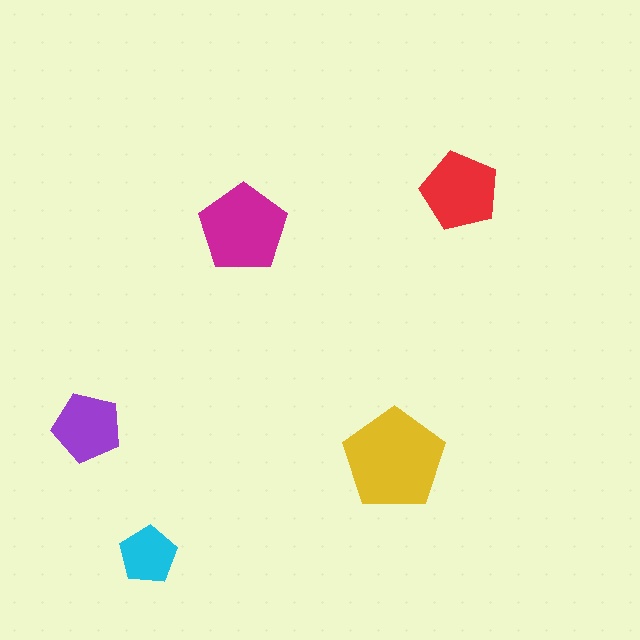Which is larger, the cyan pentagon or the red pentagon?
The red one.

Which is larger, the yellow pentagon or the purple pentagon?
The yellow one.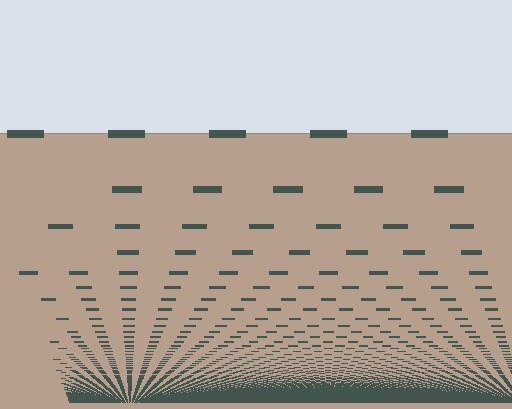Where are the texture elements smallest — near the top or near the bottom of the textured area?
Near the bottom.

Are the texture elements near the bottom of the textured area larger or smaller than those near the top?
Smaller. The gradient is inverted — elements near the bottom are smaller and denser.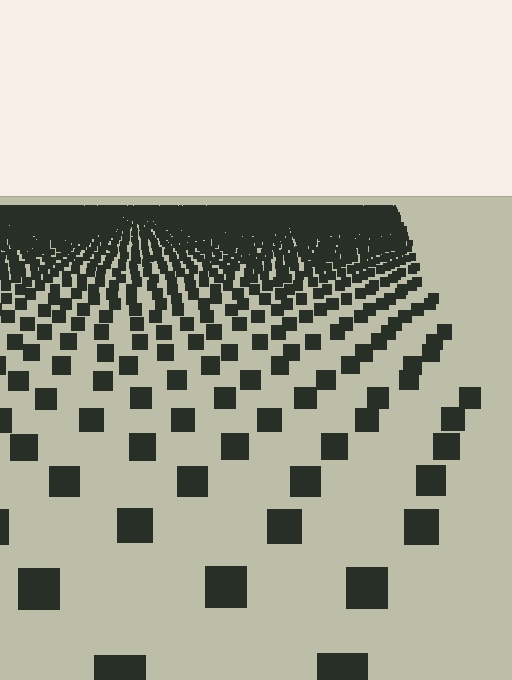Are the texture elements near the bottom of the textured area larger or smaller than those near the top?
Larger. Near the bottom, elements are closer to the viewer and appear at a bigger on-screen size.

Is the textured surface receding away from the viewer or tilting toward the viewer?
The surface is receding away from the viewer. Texture elements get smaller and denser toward the top.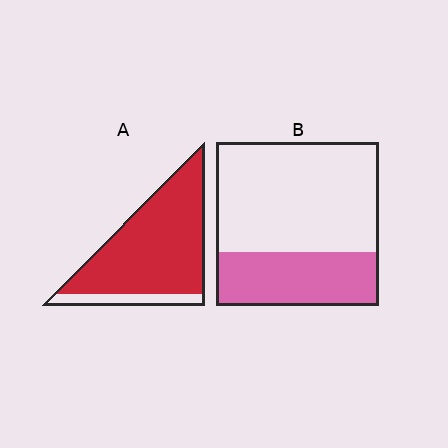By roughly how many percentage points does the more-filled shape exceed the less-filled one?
By roughly 55 percentage points (A over B).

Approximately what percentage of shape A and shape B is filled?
A is approximately 85% and B is approximately 35%.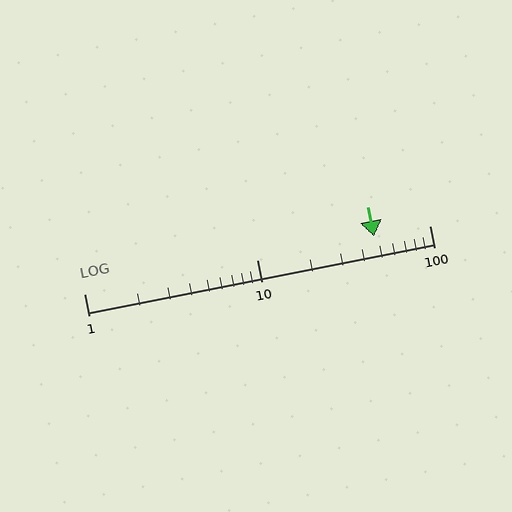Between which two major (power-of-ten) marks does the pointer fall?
The pointer is between 10 and 100.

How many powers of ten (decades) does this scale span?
The scale spans 2 decades, from 1 to 100.